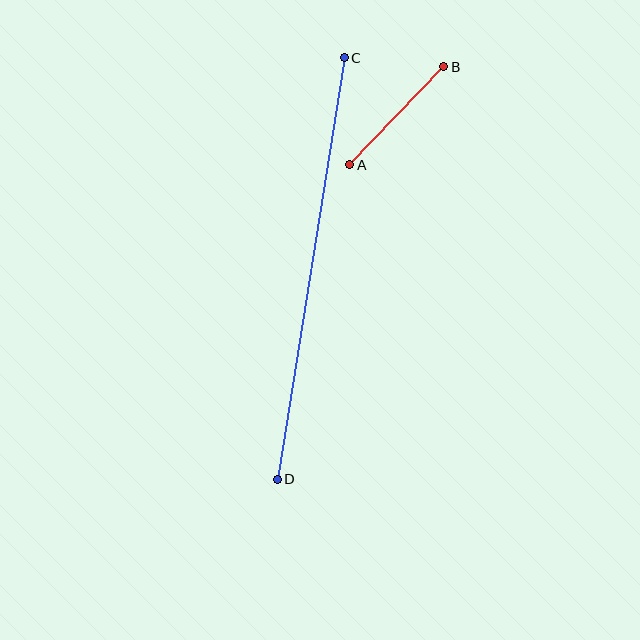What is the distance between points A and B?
The distance is approximately 136 pixels.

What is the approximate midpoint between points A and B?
The midpoint is at approximately (397, 116) pixels.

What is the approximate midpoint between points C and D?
The midpoint is at approximately (311, 269) pixels.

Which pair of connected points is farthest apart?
Points C and D are farthest apart.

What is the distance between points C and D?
The distance is approximately 427 pixels.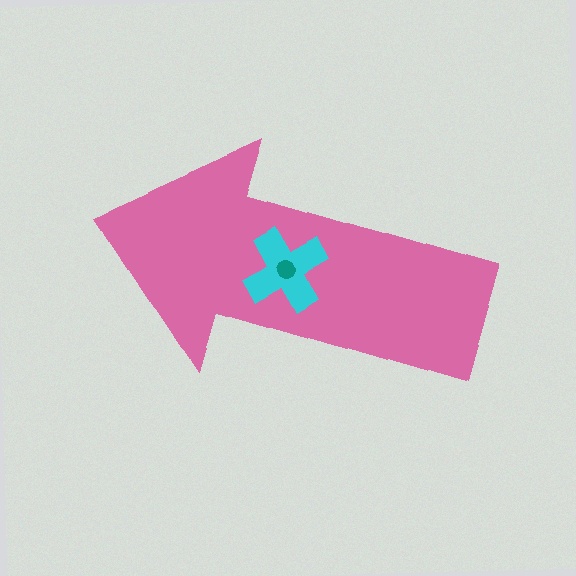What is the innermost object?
The teal circle.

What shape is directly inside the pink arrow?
The cyan cross.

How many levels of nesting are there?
3.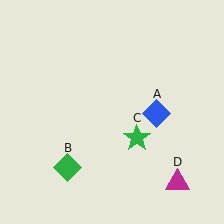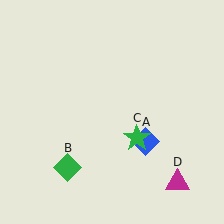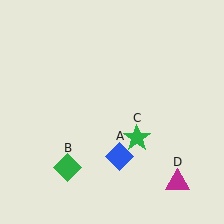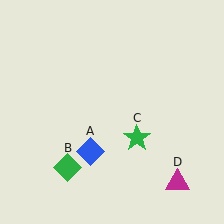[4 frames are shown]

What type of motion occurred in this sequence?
The blue diamond (object A) rotated clockwise around the center of the scene.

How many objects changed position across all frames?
1 object changed position: blue diamond (object A).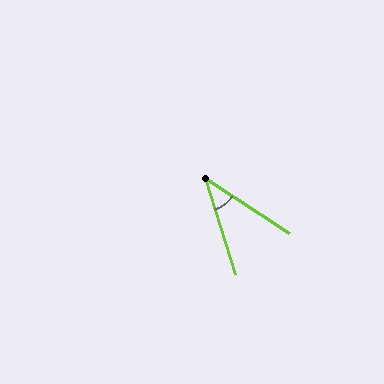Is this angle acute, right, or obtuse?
It is acute.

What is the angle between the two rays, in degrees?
Approximately 39 degrees.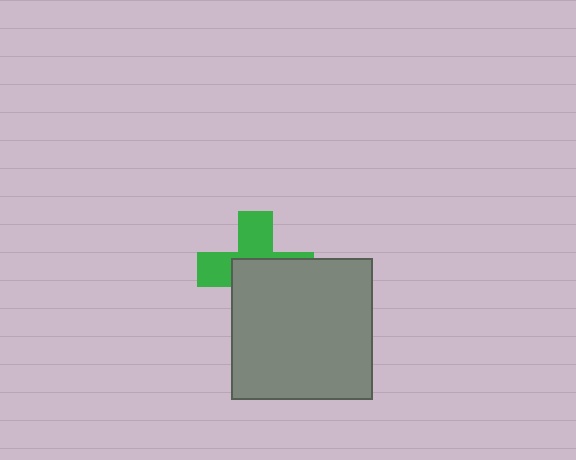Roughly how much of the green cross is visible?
A small part of it is visible (roughly 45%).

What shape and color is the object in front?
The object in front is a gray square.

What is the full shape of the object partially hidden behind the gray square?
The partially hidden object is a green cross.